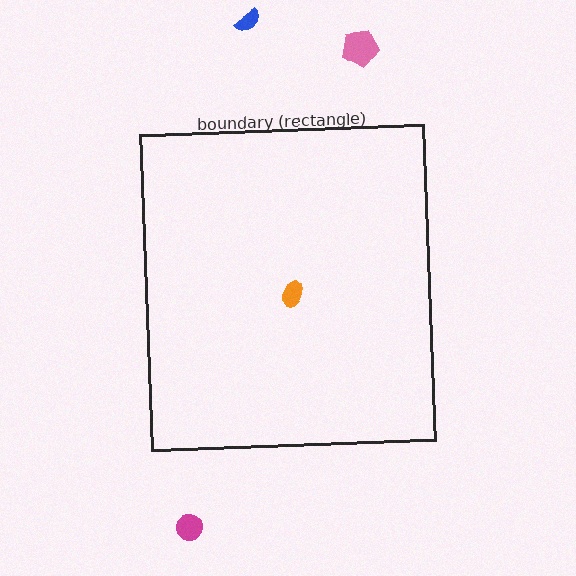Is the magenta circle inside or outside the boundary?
Outside.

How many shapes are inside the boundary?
1 inside, 3 outside.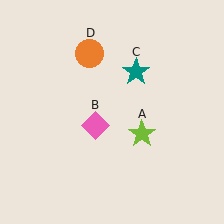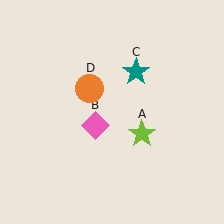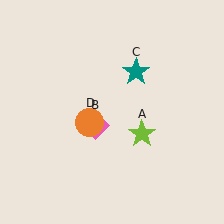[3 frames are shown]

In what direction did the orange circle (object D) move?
The orange circle (object D) moved down.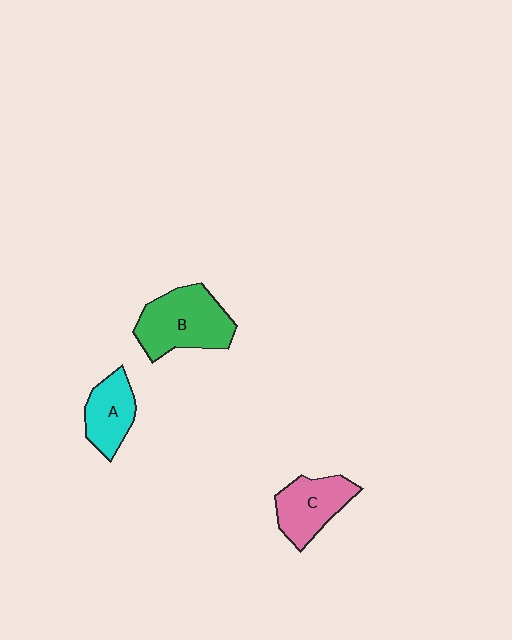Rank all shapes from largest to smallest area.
From largest to smallest: B (green), C (pink), A (cyan).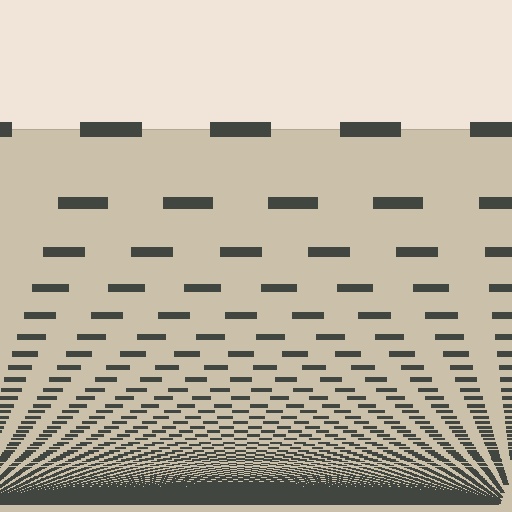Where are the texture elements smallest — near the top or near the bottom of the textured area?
Near the bottom.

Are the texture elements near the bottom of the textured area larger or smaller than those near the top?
Smaller. The gradient is inverted — elements near the bottom are smaller and denser.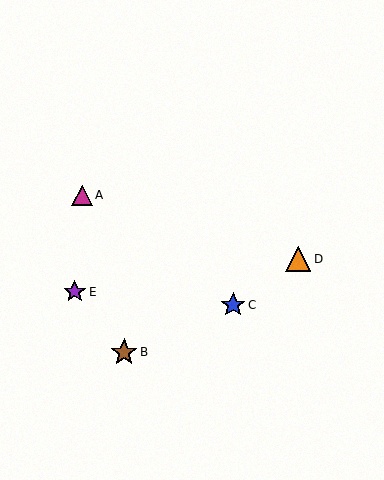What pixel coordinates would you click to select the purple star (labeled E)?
Click at (75, 292) to select the purple star E.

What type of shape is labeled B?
Shape B is a brown star.